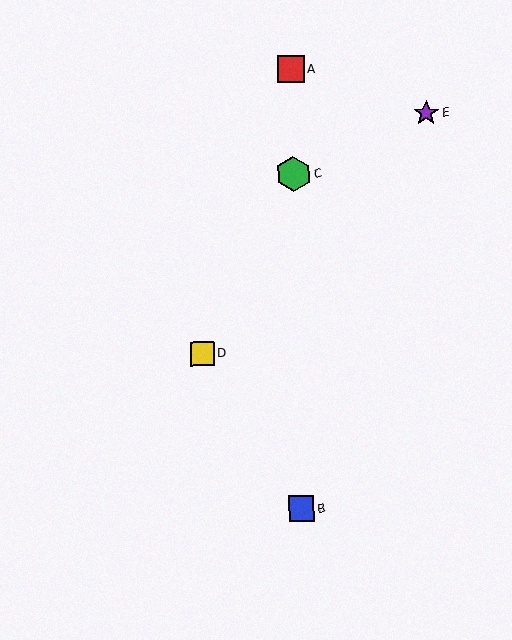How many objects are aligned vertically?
3 objects (A, B, C) are aligned vertically.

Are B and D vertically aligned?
No, B is at x≈301 and D is at x≈202.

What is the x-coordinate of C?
Object C is at x≈293.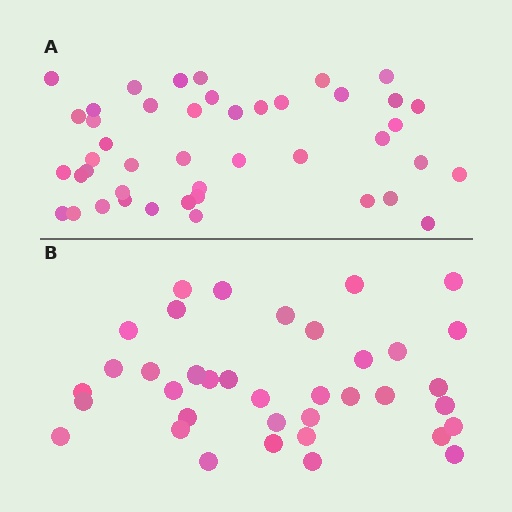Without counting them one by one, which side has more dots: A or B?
Region A (the top region) has more dots.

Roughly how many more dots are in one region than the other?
Region A has roughly 8 or so more dots than region B.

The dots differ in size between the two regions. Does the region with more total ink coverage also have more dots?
No. Region B has more total ink coverage because its dots are larger, but region A actually contains more individual dots. Total area can be misleading — the number of items is what matters here.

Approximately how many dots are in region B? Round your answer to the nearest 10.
About 40 dots. (The exact count is 37, which rounds to 40.)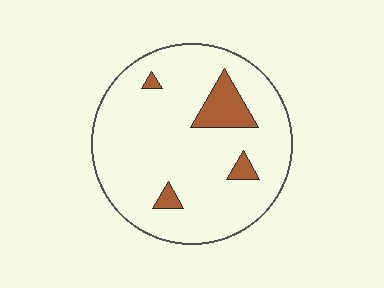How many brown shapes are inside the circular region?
4.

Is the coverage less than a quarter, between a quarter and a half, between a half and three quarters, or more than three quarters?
Less than a quarter.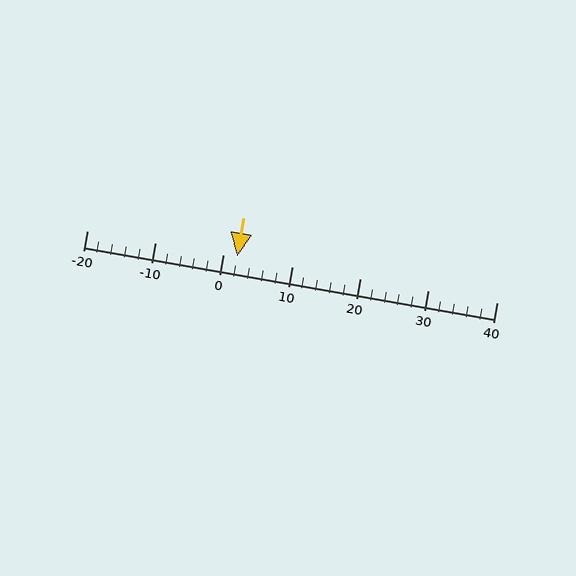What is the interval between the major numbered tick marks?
The major tick marks are spaced 10 units apart.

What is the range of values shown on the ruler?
The ruler shows values from -20 to 40.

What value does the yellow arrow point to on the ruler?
The yellow arrow points to approximately 2.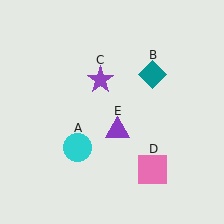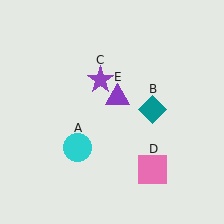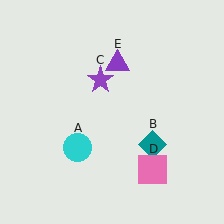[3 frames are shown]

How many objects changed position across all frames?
2 objects changed position: teal diamond (object B), purple triangle (object E).